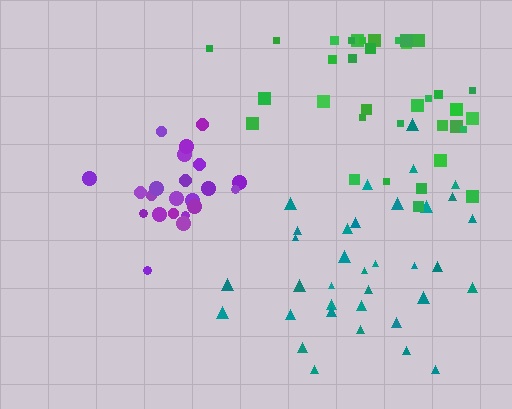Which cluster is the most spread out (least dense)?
Teal.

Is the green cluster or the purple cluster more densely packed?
Purple.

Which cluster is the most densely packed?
Purple.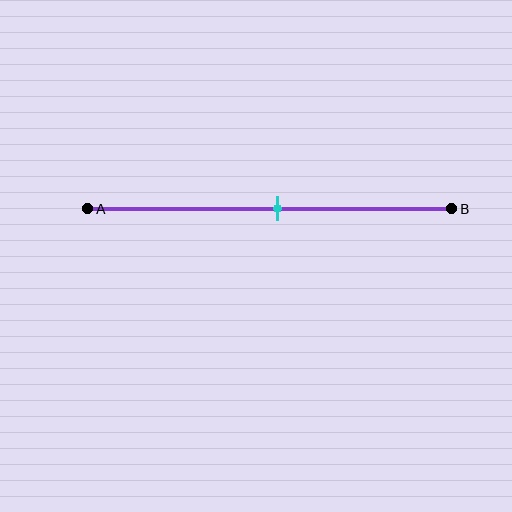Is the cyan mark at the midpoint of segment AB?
Yes, the mark is approximately at the midpoint.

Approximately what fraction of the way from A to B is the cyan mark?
The cyan mark is approximately 50% of the way from A to B.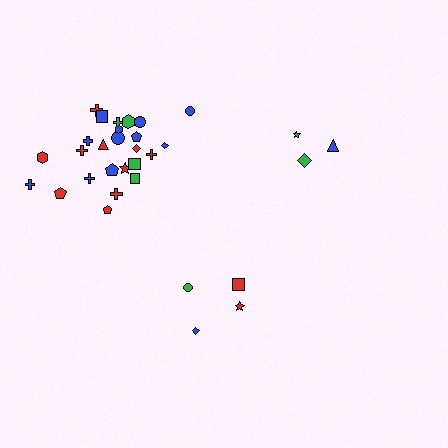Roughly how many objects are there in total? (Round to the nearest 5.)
Roughly 30 objects in total.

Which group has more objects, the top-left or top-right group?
The top-left group.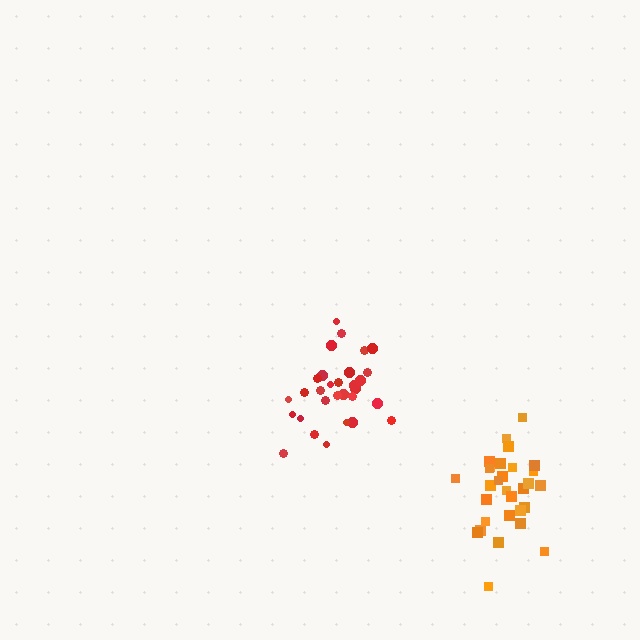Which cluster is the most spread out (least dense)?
Orange.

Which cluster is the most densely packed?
Red.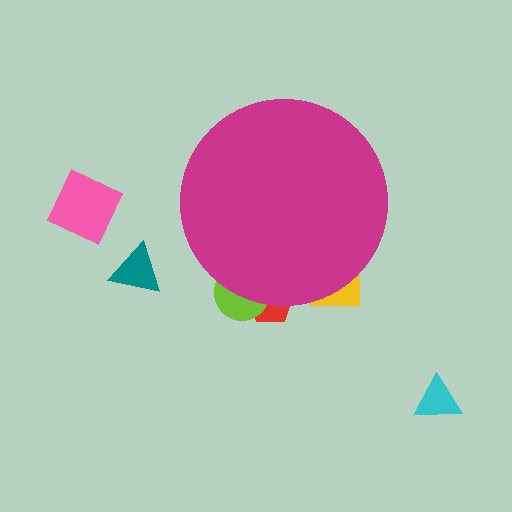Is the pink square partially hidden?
No, the pink square is fully visible.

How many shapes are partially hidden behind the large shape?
3 shapes are partially hidden.